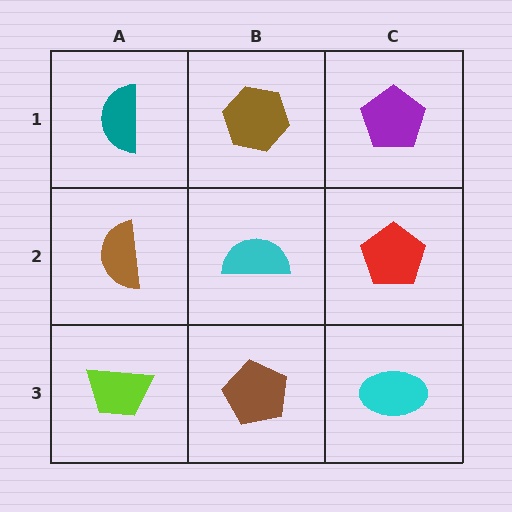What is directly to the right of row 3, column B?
A cyan ellipse.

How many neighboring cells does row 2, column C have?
3.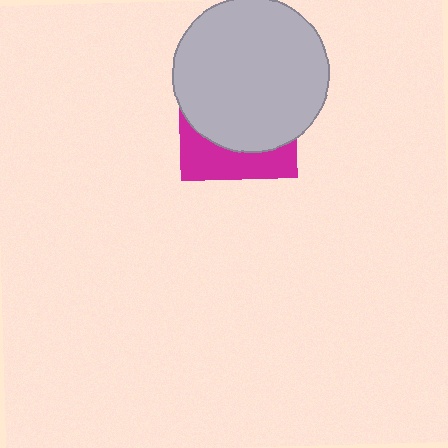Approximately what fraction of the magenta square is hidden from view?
Roughly 69% of the magenta square is hidden behind the light gray circle.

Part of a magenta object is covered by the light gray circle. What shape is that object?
It is a square.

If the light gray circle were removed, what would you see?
You would see the complete magenta square.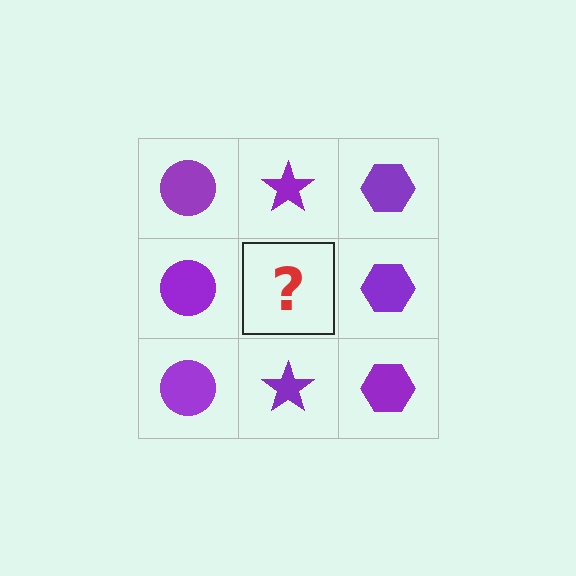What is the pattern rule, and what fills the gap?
The rule is that each column has a consistent shape. The gap should be filled with a purple star.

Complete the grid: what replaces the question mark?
The question mark should be replaced with a purple star.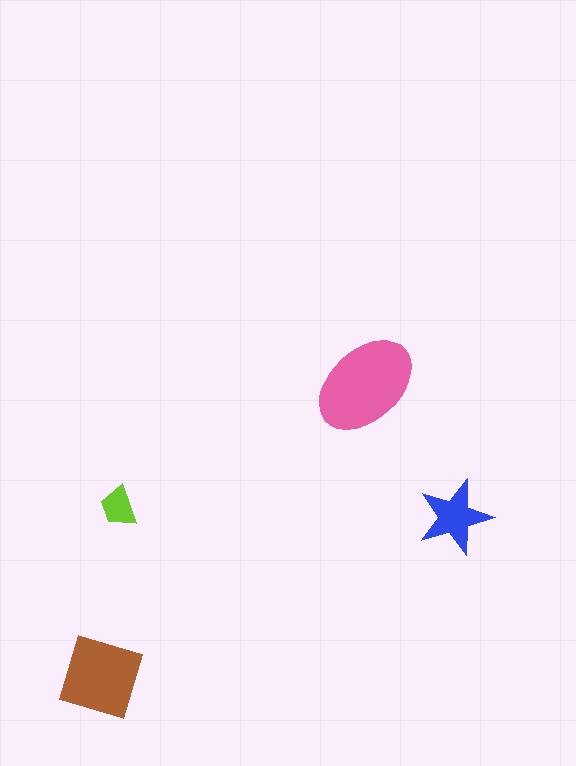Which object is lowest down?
The brown diamond is bottommost.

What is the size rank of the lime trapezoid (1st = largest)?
4th.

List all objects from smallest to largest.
The lime trapezoid, the blue star, the brown diamond, the pink ellipse.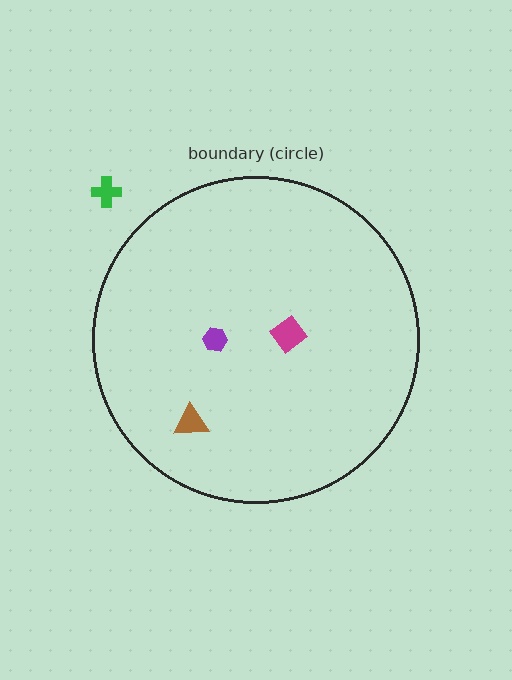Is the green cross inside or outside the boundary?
Outside.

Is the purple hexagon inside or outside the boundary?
Inside.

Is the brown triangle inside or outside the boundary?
Inside.